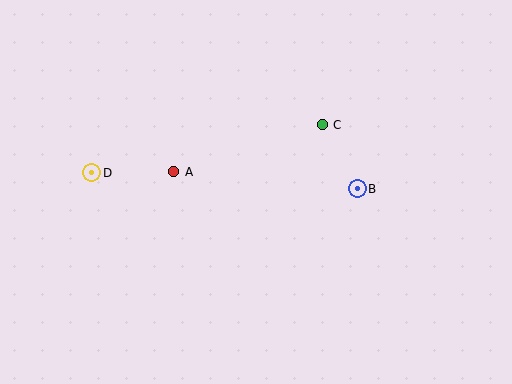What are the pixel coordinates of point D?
Point D is at (92, 173).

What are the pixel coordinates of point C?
Point C is at (322, 125).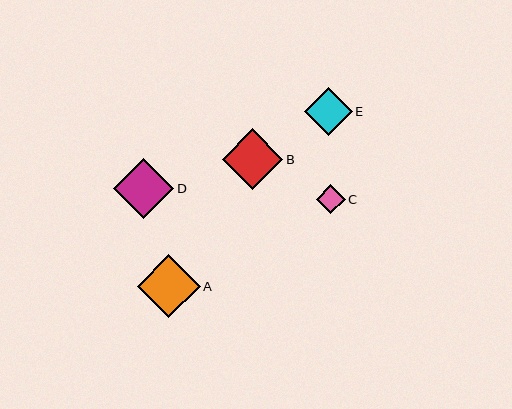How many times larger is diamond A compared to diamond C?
Diamond A is approximately 2.1 times the size of diamond C.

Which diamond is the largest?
Diamond A is the largest with a size of approximately 62 pixels.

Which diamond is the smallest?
Diamond C is the smallest with a size of approximately 29 pixels.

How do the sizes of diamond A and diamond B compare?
Diamond A and diamond B are approximately the same size.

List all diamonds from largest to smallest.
From largest to smallest: A, B, D, E, C.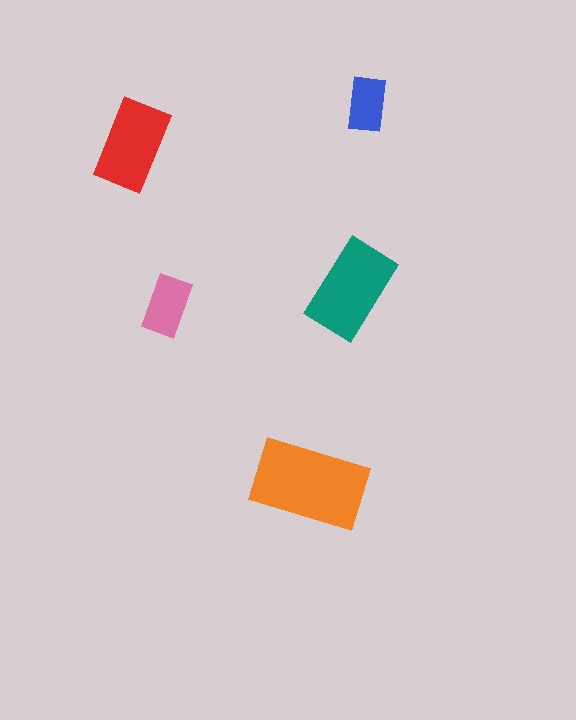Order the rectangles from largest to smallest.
the orange one, the teal one, the red one, the pink one, the blue one.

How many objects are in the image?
There are 5 objects in the image.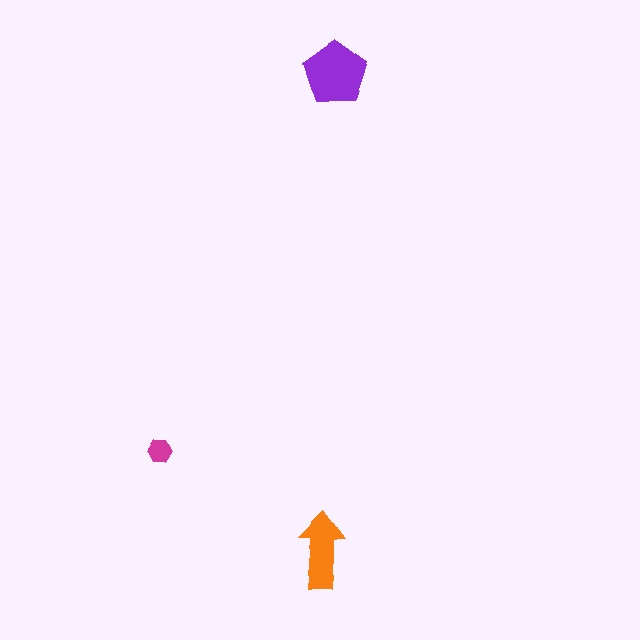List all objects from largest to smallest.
The purple pentagon, the orange arrow, the magenta hexagon.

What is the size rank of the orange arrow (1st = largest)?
2nd.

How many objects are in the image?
There are 3 objects in the image.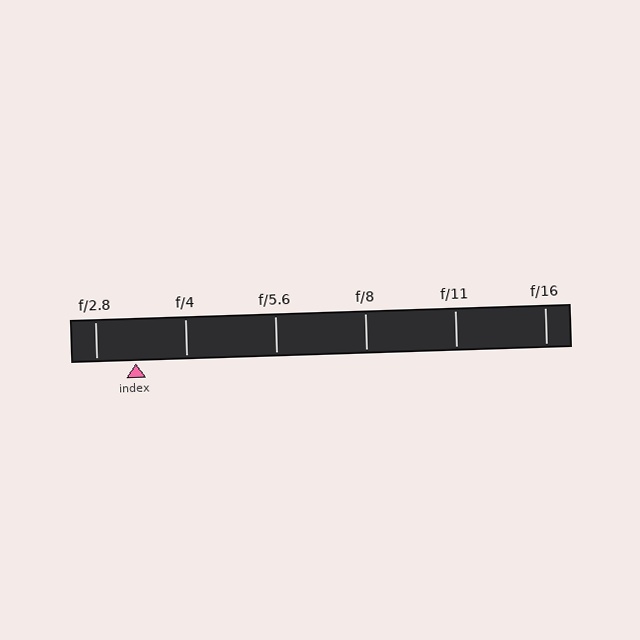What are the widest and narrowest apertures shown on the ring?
The widest aperture shown is f/2.8 and the narrowest is f/16.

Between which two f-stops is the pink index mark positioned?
The index mark is between f/2.8 and f/4.